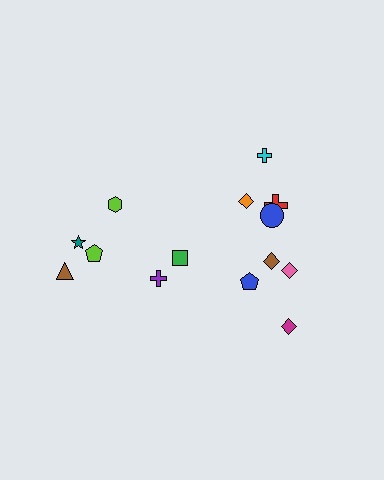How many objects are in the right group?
There are 8 objects.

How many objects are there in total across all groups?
There are 14 objects.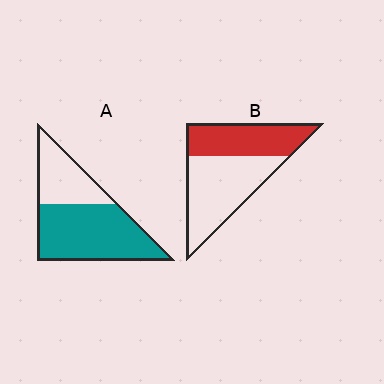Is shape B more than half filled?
No.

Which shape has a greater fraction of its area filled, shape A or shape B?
Shape A.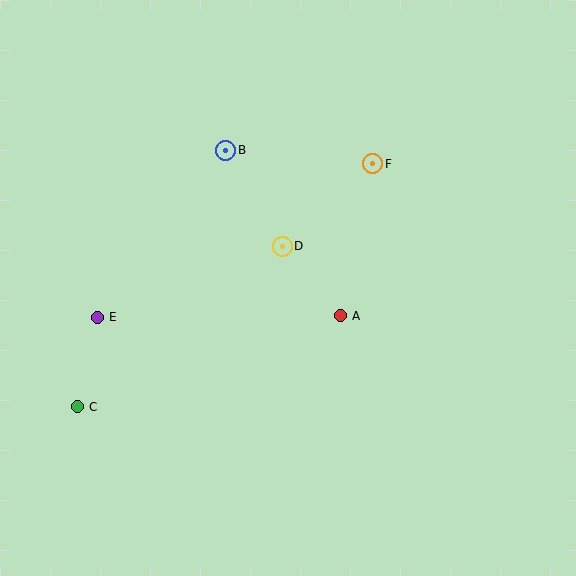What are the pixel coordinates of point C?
Point C is at (77, 407).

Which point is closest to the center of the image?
Point D at (282, 246) is closest to the center.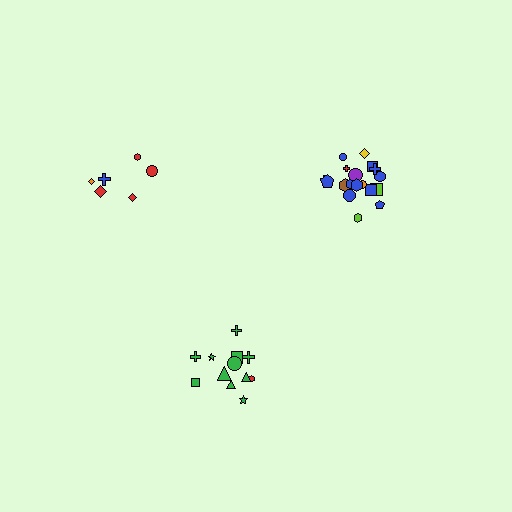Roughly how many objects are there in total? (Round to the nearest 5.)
Roughly 35 objects in total.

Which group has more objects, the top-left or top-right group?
The top-right group.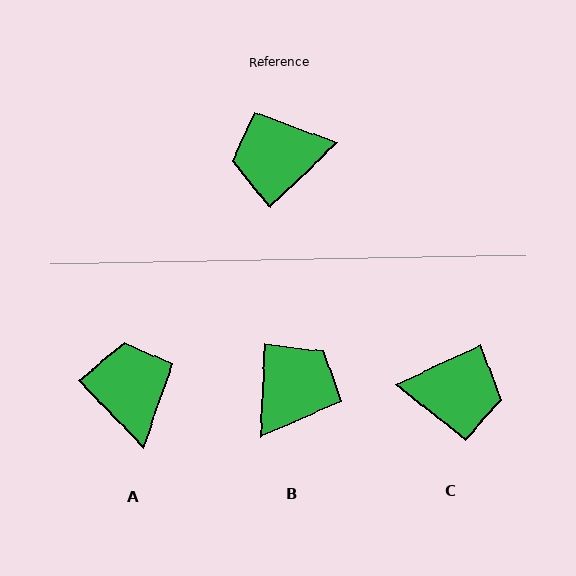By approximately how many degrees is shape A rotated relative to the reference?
Approximately 89 degrees clockwise.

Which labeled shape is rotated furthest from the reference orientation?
C, about 161 degrees away.